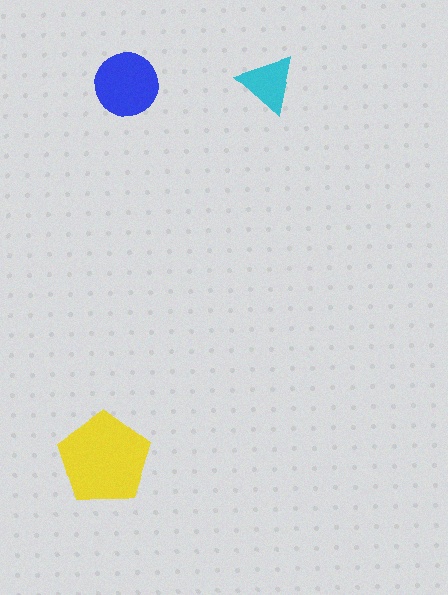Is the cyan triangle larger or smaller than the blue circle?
Smaller.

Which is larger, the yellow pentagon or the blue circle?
The yellow pentagon.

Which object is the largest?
The yellow pentagon.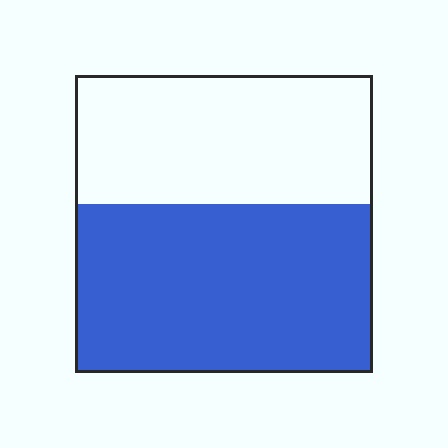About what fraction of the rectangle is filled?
About three fifths (3/5).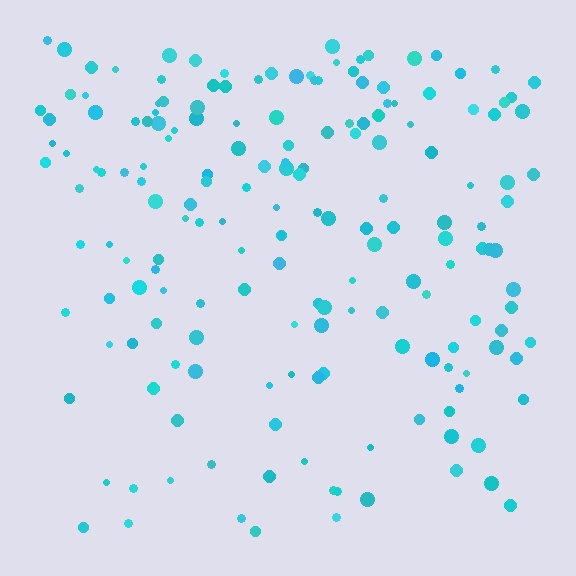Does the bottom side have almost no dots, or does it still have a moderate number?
Still a moderate number, just noticeably fewer than the top.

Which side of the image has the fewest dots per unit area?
The bottom.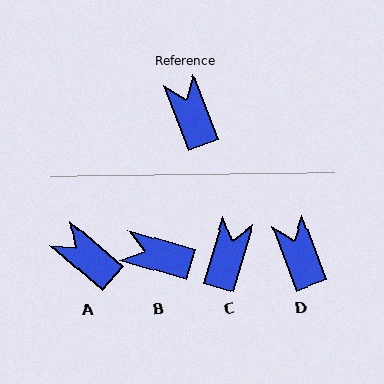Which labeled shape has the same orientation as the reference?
D.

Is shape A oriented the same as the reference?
No, it is off by about 29 degrees.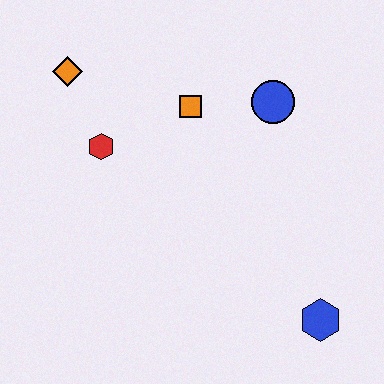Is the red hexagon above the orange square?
No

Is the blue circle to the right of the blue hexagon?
No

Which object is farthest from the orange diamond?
The blue hexagon is farthest from the orange diamond.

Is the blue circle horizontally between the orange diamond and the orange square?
No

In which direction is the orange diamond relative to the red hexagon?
The orange diamond is above the red hexagon.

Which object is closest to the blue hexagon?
The blue circle is closest to the blue hexagon.